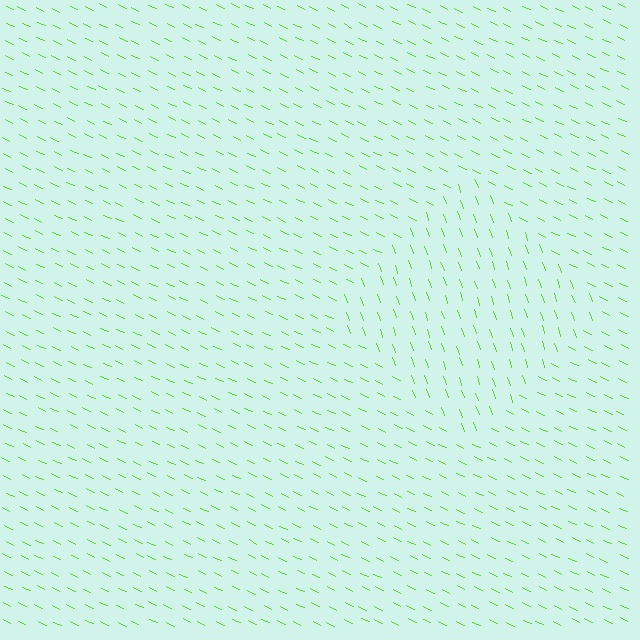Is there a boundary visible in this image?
Yes, there is a texture boundary formed by a change in line orientation.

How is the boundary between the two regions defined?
The boundary is defined purely by a change in line orientation (approximately 45 degrees difference). All lines are the same color and thickness.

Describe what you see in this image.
The image is filled with small lime line segments. A diamond region in the image has lines oriented differently from the surrounding lines, creating a visible texture boundary.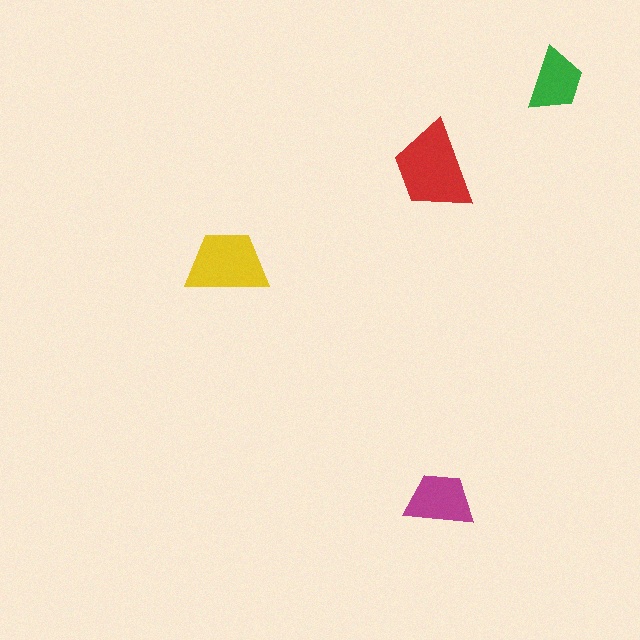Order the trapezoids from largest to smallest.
the red one, the yellow one, the magenta one, the green one.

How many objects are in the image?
There are 4 objects in the image.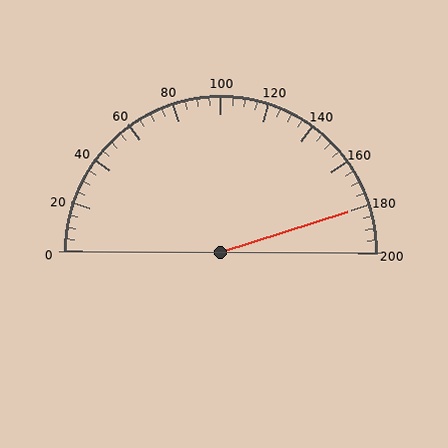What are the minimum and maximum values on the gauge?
The gauge ranges from 0 to 200.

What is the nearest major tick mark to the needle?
The nearest major tick mark is 180.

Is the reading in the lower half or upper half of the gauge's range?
The reading is in the upper half of the range (0 to 200).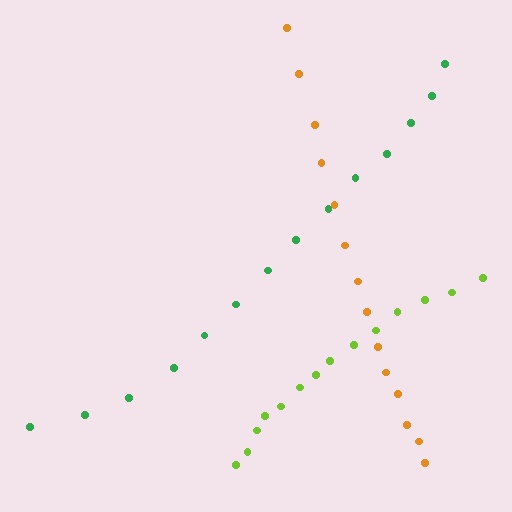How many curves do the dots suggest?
There are 3 distinct paths.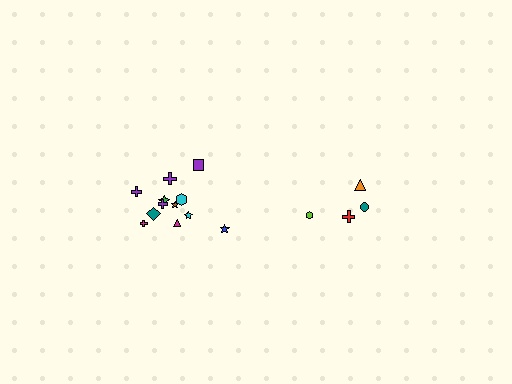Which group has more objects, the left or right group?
The left group.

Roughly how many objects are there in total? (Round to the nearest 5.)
Roughly 15 objects in total.